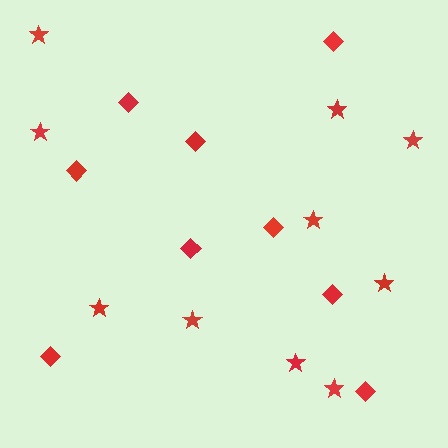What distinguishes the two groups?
There are 2 groups: one group of stars (10) and one group of diamonds (9).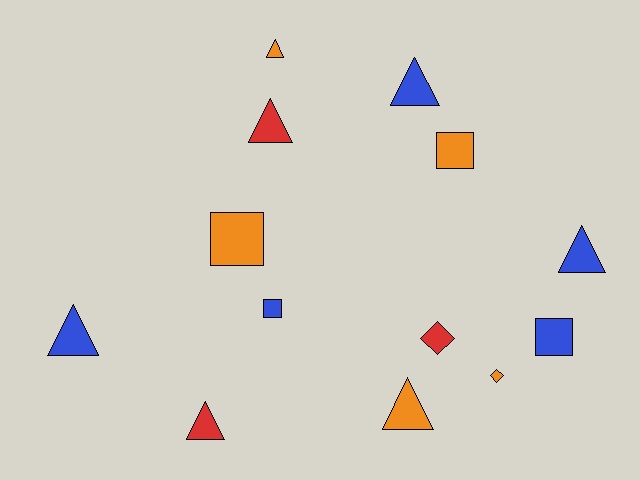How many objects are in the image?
There are 13 objects.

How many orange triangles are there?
There are 2 orange triangles.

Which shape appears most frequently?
Triangle, with 7 objects.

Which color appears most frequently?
Blue, with 5 objects.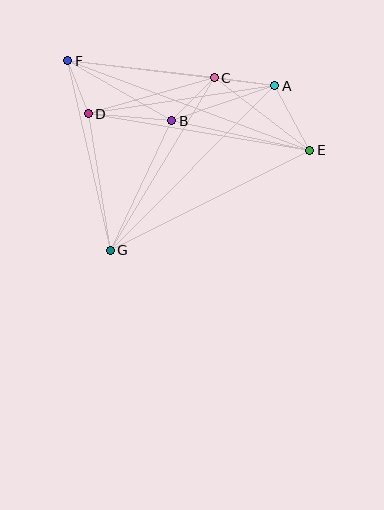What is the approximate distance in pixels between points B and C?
The distance between B and C is approximately 60 pixels.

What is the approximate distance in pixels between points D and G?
The distance between D and G is approximately 138 pixels.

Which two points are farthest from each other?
Points E and F are farthest from each other.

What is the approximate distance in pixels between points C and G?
The distance between C and G is approximately 201 pixels.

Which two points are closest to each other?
Points D and F are closest to each other.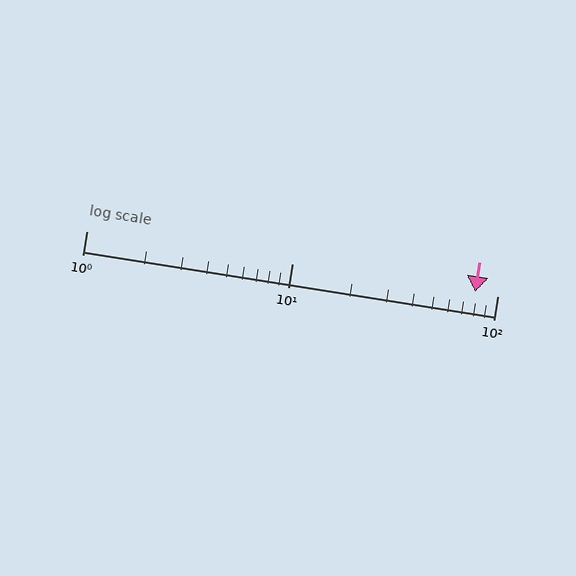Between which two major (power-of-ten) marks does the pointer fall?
The pointer is between 10 and 100.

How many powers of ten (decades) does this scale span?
The scale spans 2 decades, from 1 to 100.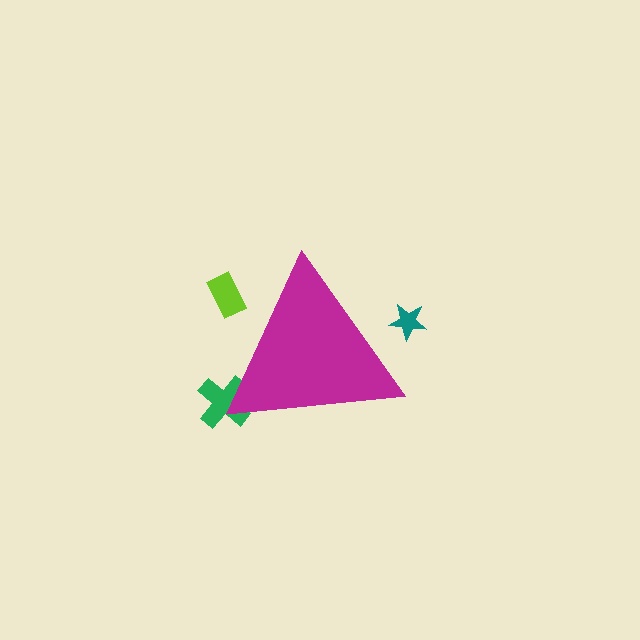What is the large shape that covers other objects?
A magenta triangle.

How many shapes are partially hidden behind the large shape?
3 shapes are partially hidden.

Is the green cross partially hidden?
Yes, the green cross is partially hidden behind the magenta triangle.